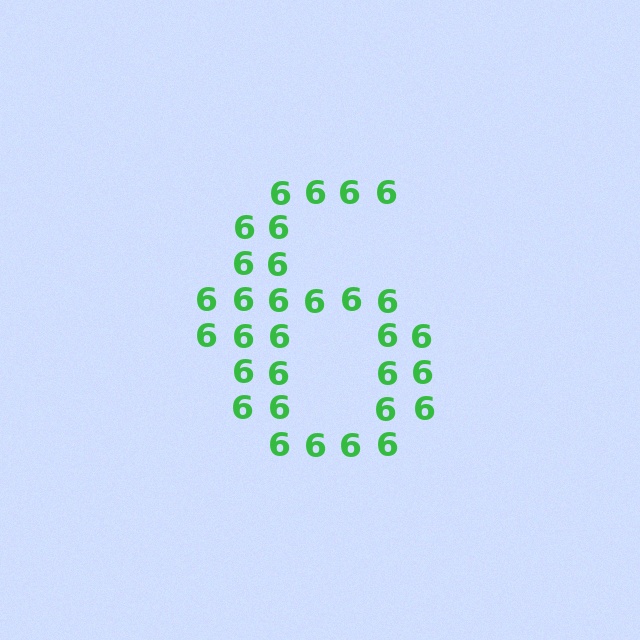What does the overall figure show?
The overall figure shows the digit 6.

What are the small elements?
The small elements are digit 6's.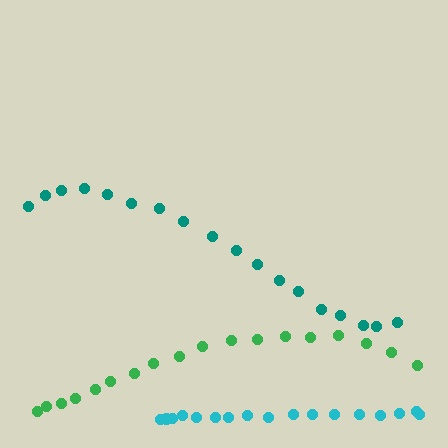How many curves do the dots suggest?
There are 3 distinct paths.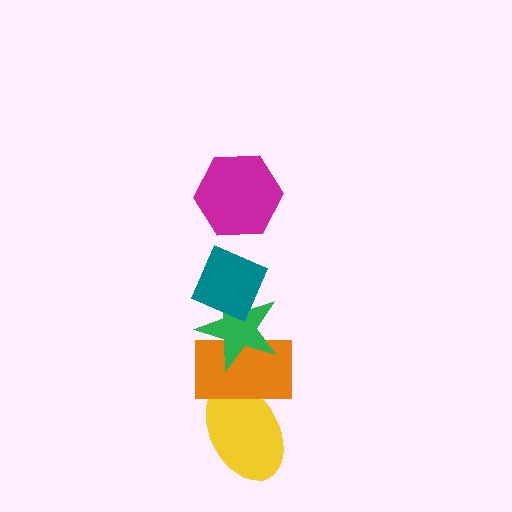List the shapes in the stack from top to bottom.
From top to bottom: the magenta hexagon, the teal diamond, the green star, the orange rectangle, the yellow ellipse.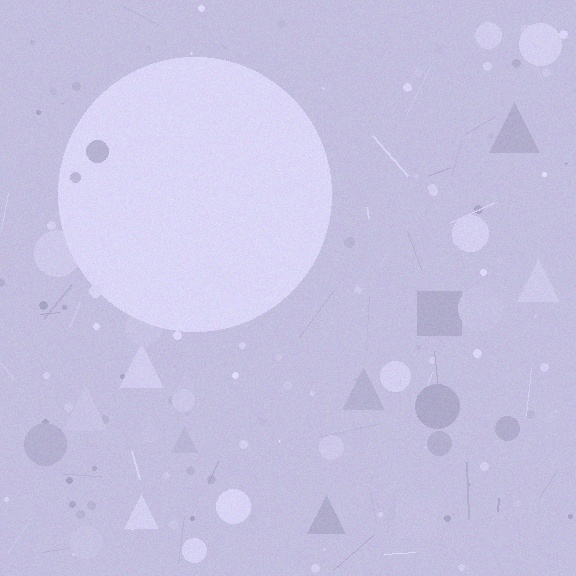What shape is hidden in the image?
A circle is hidden in the image.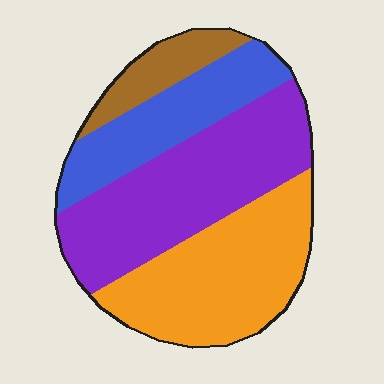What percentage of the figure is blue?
Blue covers about 20% of the figure.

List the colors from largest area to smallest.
From largest to smallest: purple, orange, blue, brown.